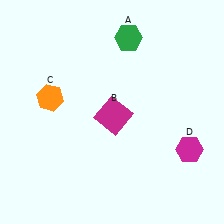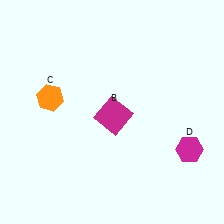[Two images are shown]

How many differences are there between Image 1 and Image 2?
There is 1 difference between the two images.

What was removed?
The green hexagon (A) was removed in Image 2.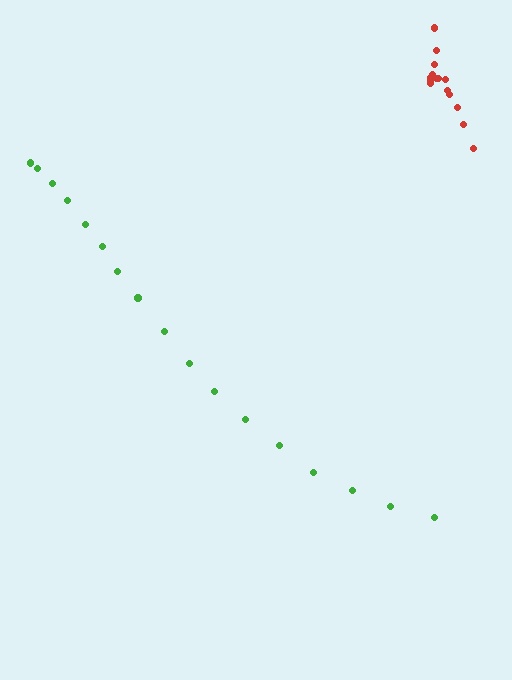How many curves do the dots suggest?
There are 2 distinct paths.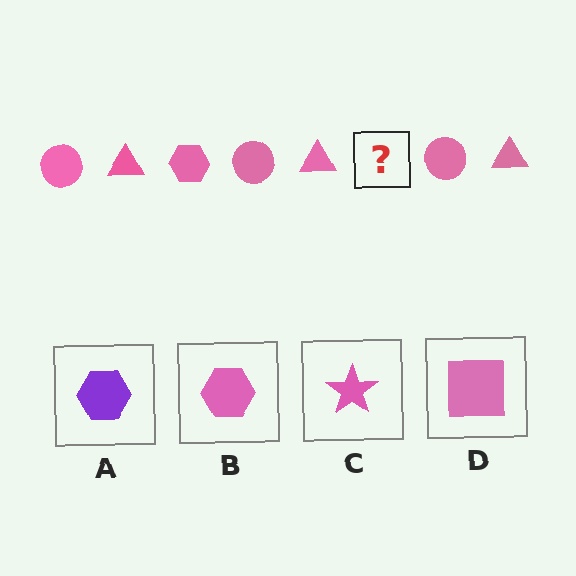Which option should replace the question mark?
Option B.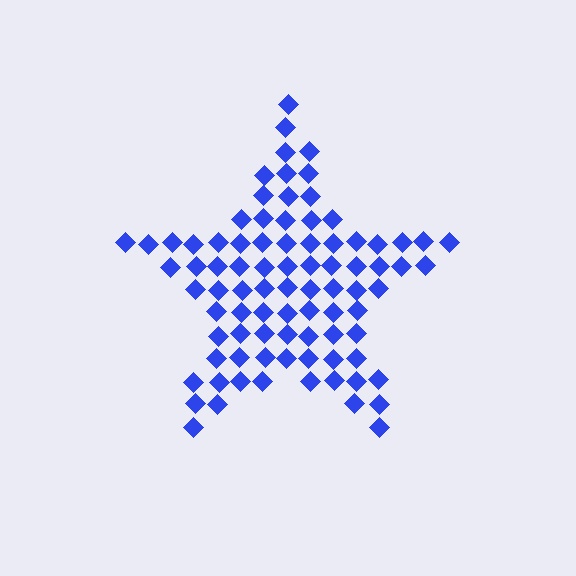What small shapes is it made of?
It is made of small diamonds.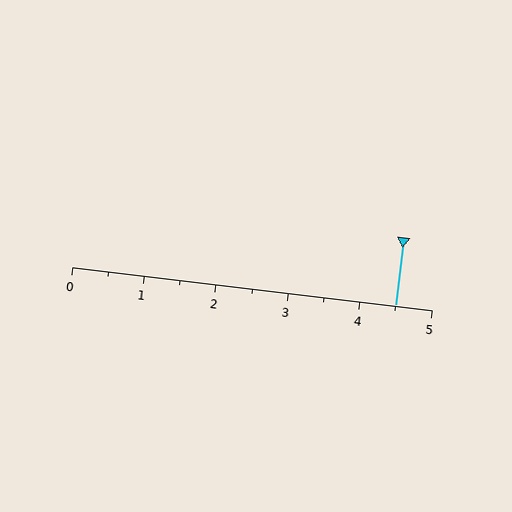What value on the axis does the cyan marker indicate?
The marker indicates approximately 4.5.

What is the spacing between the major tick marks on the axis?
The major ticks are spaced 1 apart.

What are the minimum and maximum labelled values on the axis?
The axis runs from 0 to 5.